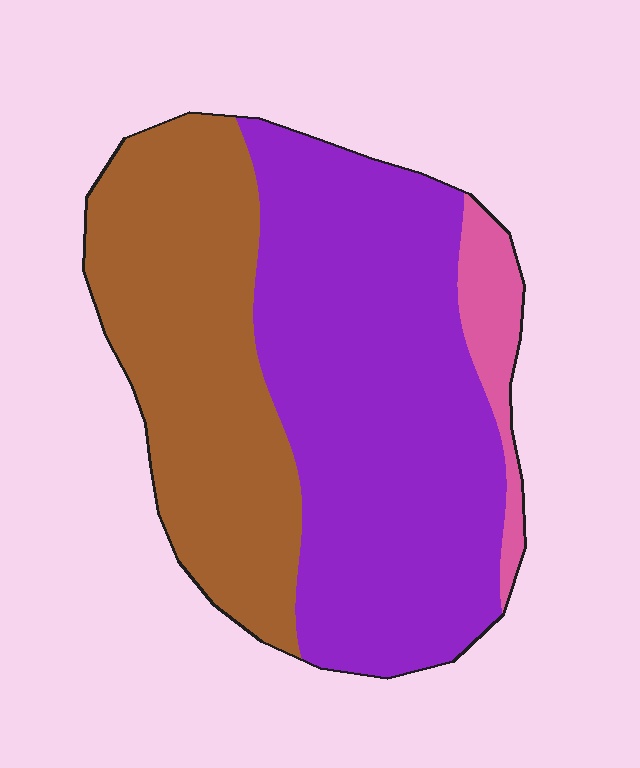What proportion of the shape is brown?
Brown covers around 40% of the shape.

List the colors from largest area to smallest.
From largest to smallest: purple, brown, pink.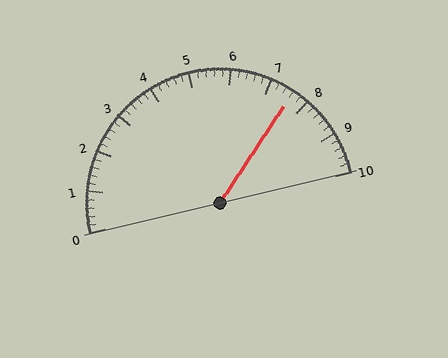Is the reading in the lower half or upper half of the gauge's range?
The reading is in the upper half of the range (0 to 10).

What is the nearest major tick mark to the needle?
The nearest major tick mark is 8.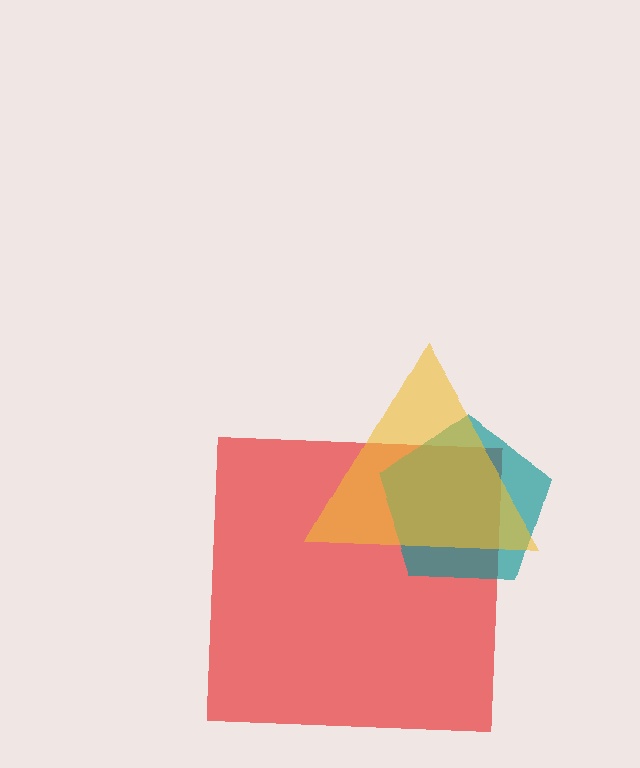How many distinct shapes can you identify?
There are 3 distinct shapes: a red square, a teal pentagon, a yellow triangle.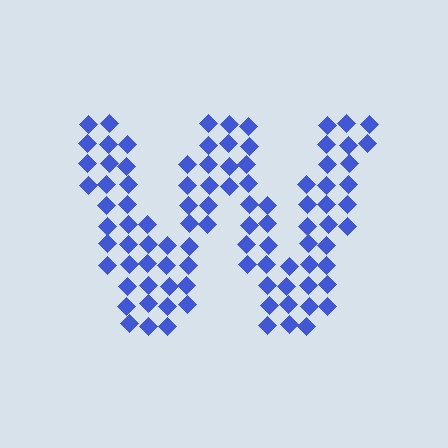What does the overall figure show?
The overall figure shows the letter W.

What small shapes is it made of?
It is made of small diamonds.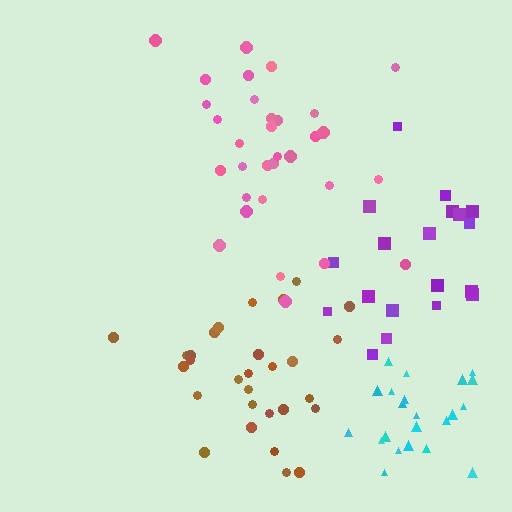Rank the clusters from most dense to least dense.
cyan, pink, brown, purple.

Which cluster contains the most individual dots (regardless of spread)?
Pink (32).